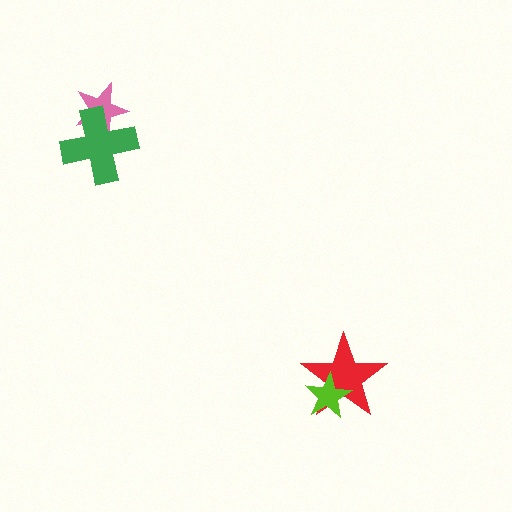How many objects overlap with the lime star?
1 object overlaps with the lime star.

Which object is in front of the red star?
The lime star is in front of the red star.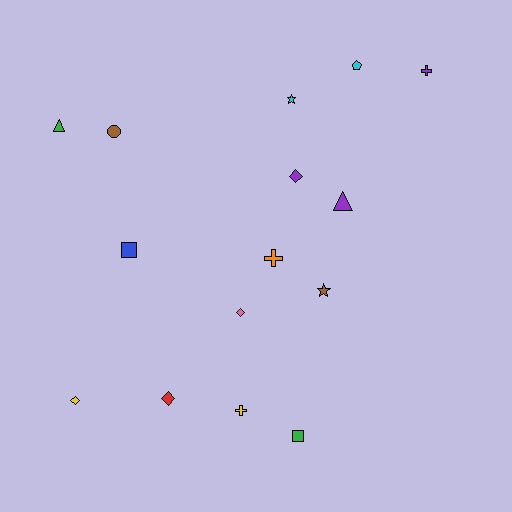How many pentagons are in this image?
There is 1 pentagon.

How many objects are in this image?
There are 15 objects.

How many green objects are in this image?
There are 2 green objects.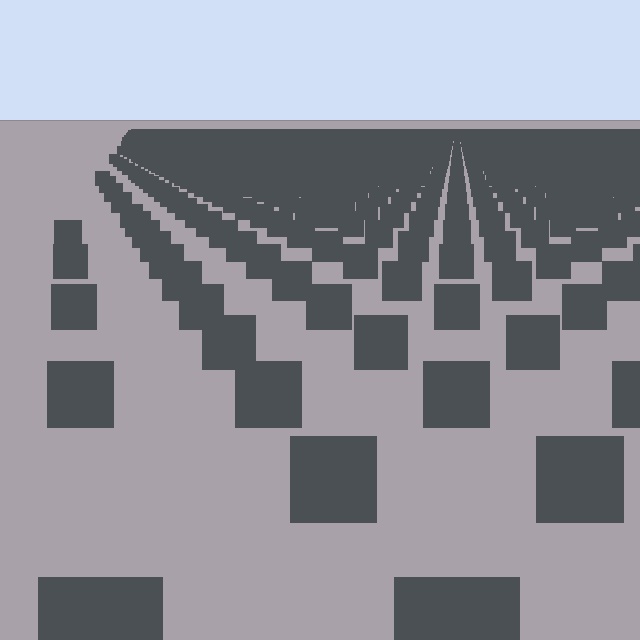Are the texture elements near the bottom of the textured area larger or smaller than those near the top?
Larger. Near the bottom, elements are closer to the viewer and appear at a bigger on-screen size.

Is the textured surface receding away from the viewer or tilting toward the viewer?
The surface is receding away from the viewer. Texture elements get smaller and denser toward the top.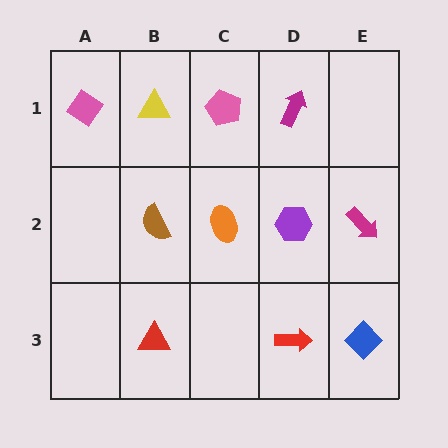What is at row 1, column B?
A yellow triangle.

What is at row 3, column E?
A blue diamond.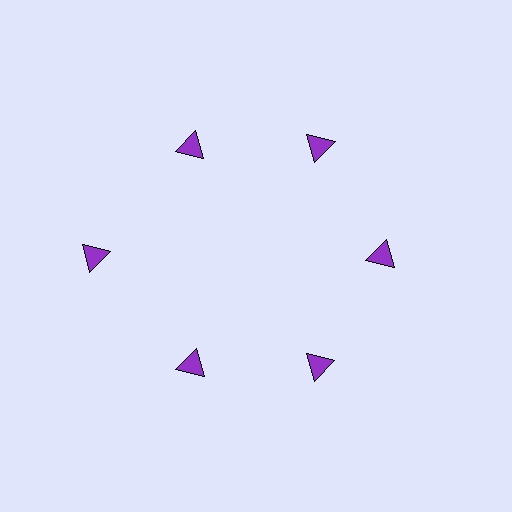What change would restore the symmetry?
The symmetry would be restored by moving it inward, back onto the ring so that all 6 triangles sit at equal angles and equal distance from the center.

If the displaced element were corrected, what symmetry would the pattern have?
It would have 6-fold rotational symmetry — the pattern would map onto itself every 60 degrees.